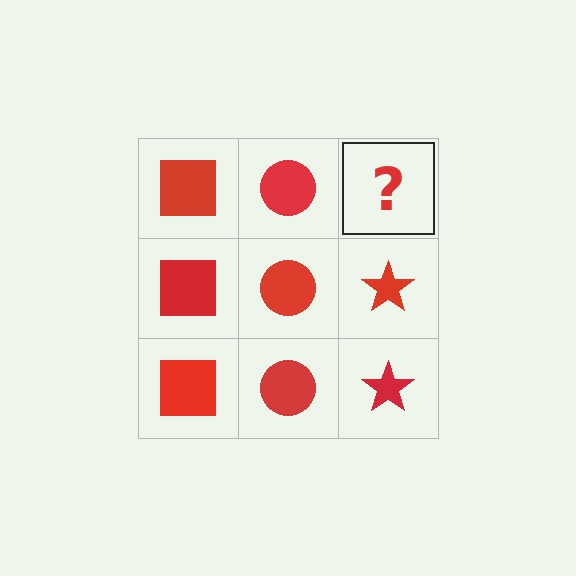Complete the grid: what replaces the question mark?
The question mark should be replaced with a red star.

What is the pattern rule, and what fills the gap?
The rule is that each column has a consistent shape. The gap should be filled with a red star.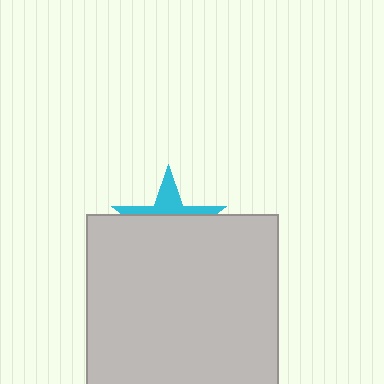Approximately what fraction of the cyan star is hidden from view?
Roughly 67% of the cyan star is hidden behind the light gray square.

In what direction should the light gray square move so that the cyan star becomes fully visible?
The light gray square should move down. That is the shortest direction to clear the overlap and leave the cyan star fully visible.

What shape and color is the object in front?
The object in front is a light gray square.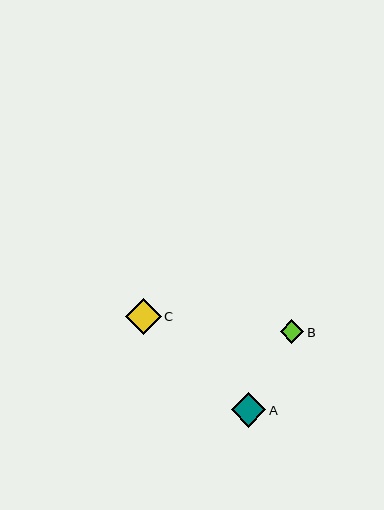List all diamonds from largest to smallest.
From largest to smallest: C, A, B.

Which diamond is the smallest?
Diamond B is the smallest with a size of approximately 23 pixels.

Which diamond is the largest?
Diamond C is the largest with a size of approximately 36 pixels.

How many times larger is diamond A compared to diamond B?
Diamond A is approximately 1.5 times the size of diamond B.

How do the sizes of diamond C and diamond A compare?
Diamond C and diamond A are approximately the same size.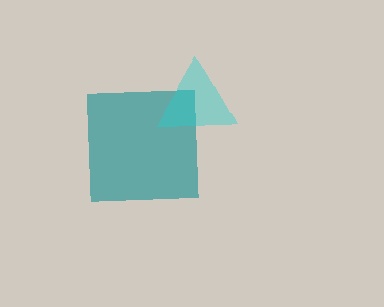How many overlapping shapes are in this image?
There are 2 overlapping shapes in the image.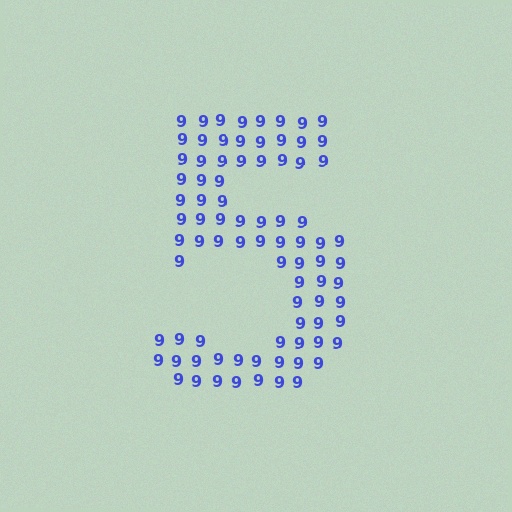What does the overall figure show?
The overall figure shows the digit 5.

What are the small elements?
The small elements are digit 9's.